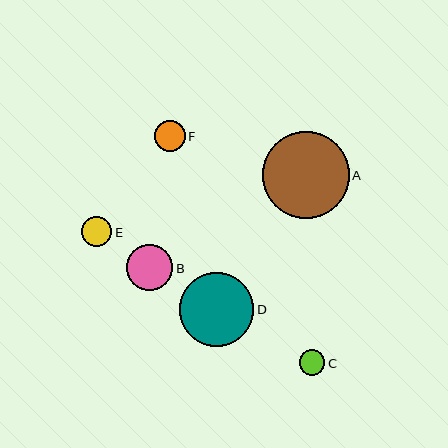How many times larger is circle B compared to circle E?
Circle B is approximately 1.5 times the size of circle E.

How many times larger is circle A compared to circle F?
Circle A is approximately 2.8 times the size of circle F.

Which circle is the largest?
Circle A is the largest with a size of approximately 87 pixels.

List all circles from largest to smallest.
From largest to smallest: A, D, B, F, E, C.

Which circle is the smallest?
Circle C is the smallest with a size of approximately 26 pixels.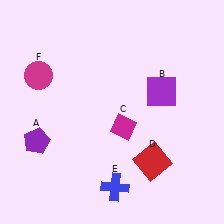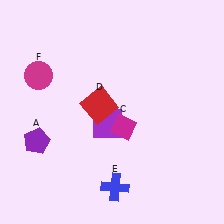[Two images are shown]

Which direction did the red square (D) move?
The red square (D) moved up.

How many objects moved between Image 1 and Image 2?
2 objects moved between the two images.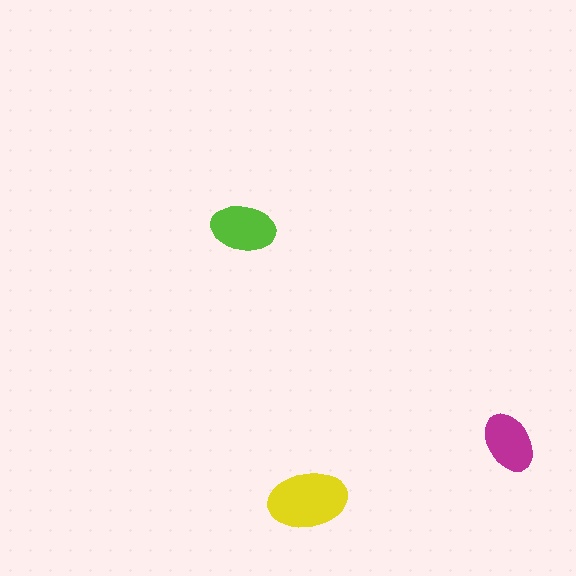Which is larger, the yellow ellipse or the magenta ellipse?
The yellow one.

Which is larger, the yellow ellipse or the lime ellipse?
The yellow one.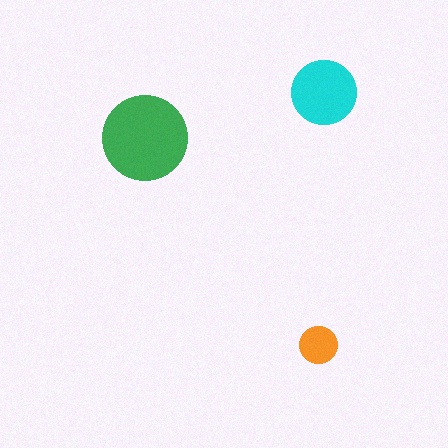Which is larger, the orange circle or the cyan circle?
The cyan one.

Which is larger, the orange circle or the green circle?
The green one.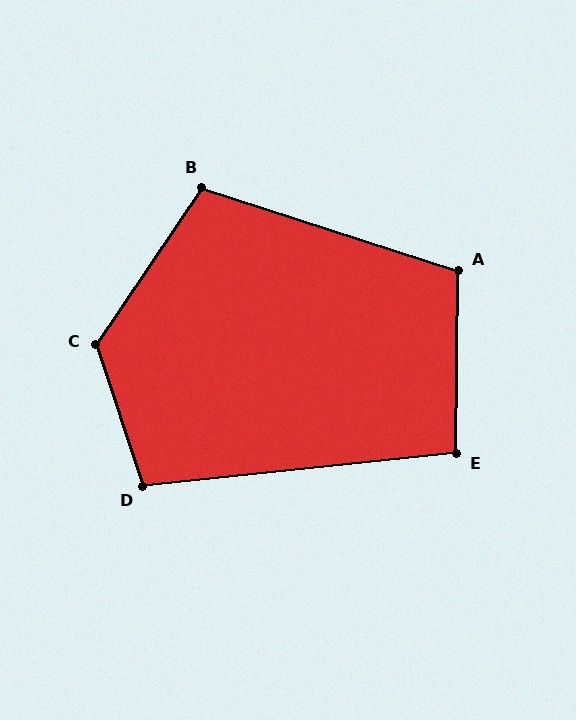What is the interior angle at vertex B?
Approximately 106 degrees (obtuse).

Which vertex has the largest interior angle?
C, at approximately 128 degrees.